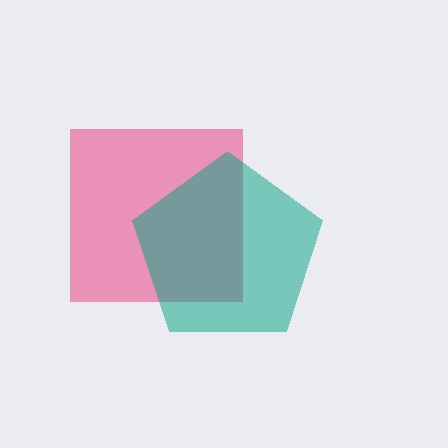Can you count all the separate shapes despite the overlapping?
Yes, there are 2 separate shapes.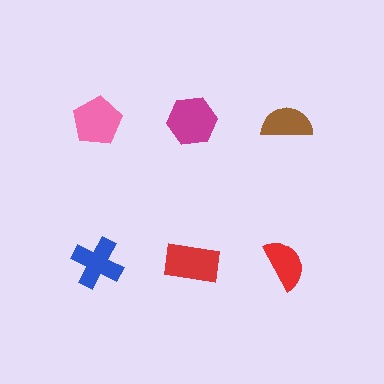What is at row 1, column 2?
A magenta hexagon.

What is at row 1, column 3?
A brown semicircle.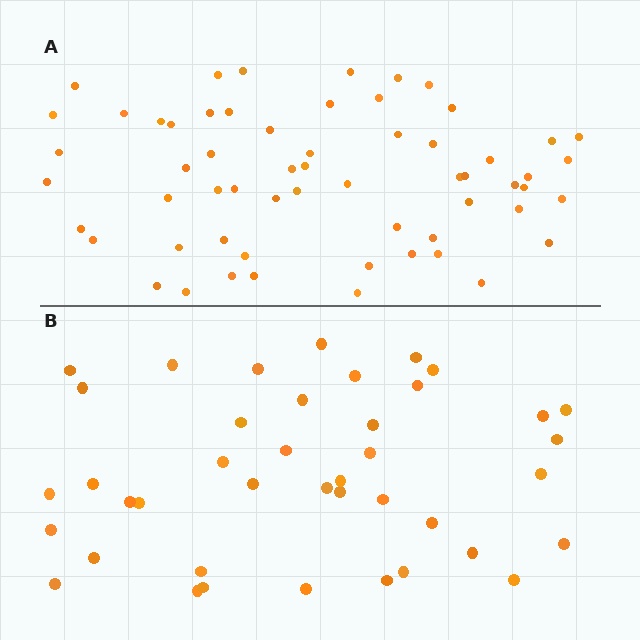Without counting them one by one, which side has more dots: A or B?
Region A (the top region) has more dots.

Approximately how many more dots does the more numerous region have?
Region A has approximately 20 more dots than region B.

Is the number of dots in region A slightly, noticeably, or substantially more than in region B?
Region A has substantially more. The ratio is roughly 1.5 to 1.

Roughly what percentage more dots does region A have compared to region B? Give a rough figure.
About 45% more.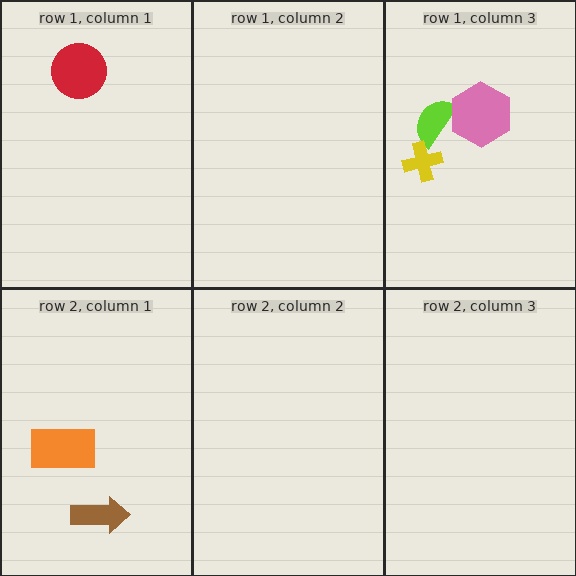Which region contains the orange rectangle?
The row 2, column 1 region.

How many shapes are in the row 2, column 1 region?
2.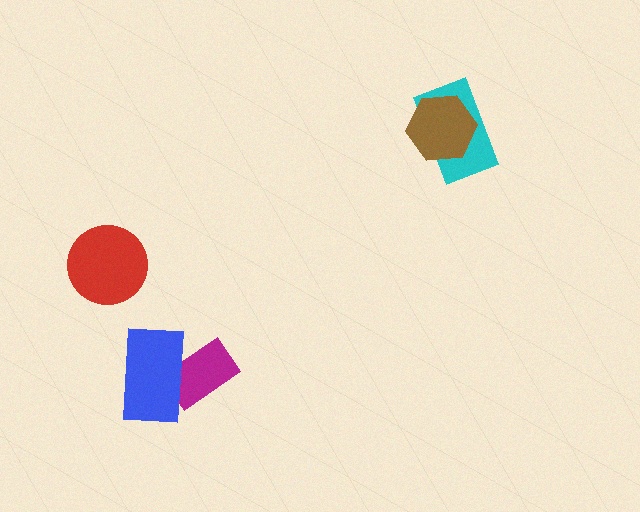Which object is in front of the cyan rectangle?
The brown hexagon is in front of the cyan rectangle.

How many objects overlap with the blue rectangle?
1 object overlaps with the blue rectangle.